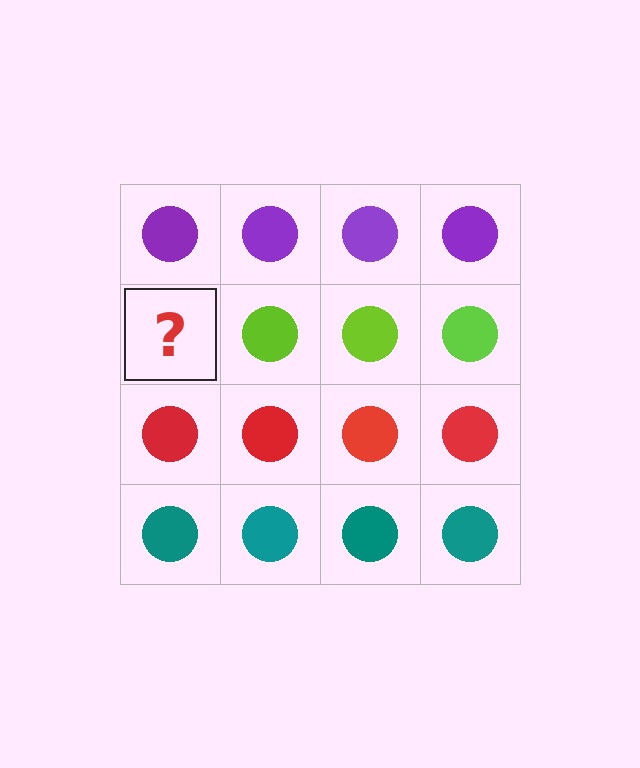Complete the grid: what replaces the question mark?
The question mark should be replaced with a lime circle.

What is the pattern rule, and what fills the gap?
The rule is that each row has a consistent color. The gap should be filled with a lime circle.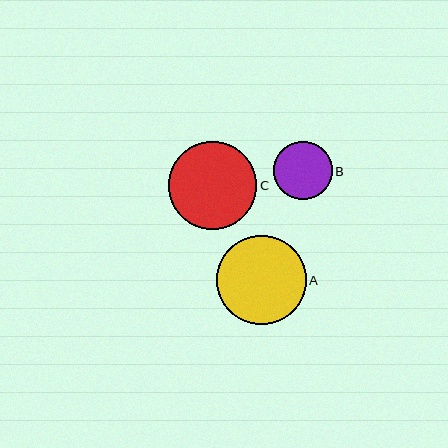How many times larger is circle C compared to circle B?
Circle C is approximately 1.5 times the size of circle B.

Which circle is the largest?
Circle A is the largest with a size of approximately 90 pixels.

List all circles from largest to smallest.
From largest to smallest: A, C, B.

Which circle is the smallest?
Circle B is the smallest with a size of approximately 59 pixels.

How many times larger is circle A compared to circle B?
Circle A is approximately 1.5 times the size of circle B.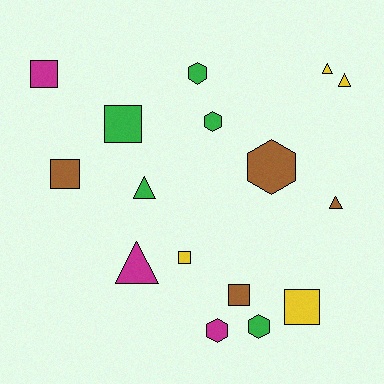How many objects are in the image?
There are 16 objects.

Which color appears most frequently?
Green, with 5 objects.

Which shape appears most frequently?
Square, with 6 objects.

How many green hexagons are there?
There are 3 green hexagons.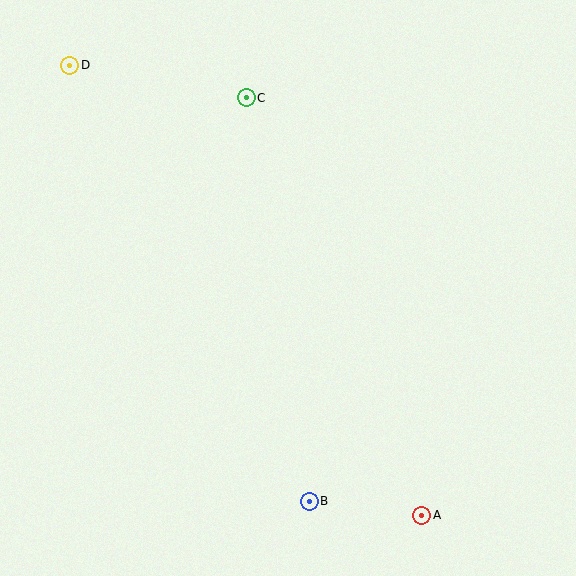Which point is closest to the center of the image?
Point C at (246, 98) is closest to the center.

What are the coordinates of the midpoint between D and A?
The midpoint between D and A is at (246, 290).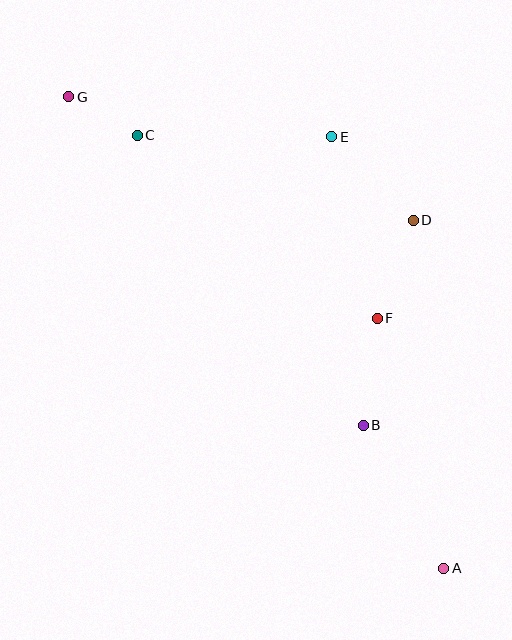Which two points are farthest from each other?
Points A and G are farthest from each other.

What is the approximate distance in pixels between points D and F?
The distance between D and F is approximately 104 pixels.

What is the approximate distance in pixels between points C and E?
The distance between C and E is approximately 195 pixels.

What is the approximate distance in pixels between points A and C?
The distance between A and C is approximately 531 pixels.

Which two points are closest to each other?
Points C and G are closest to each other.